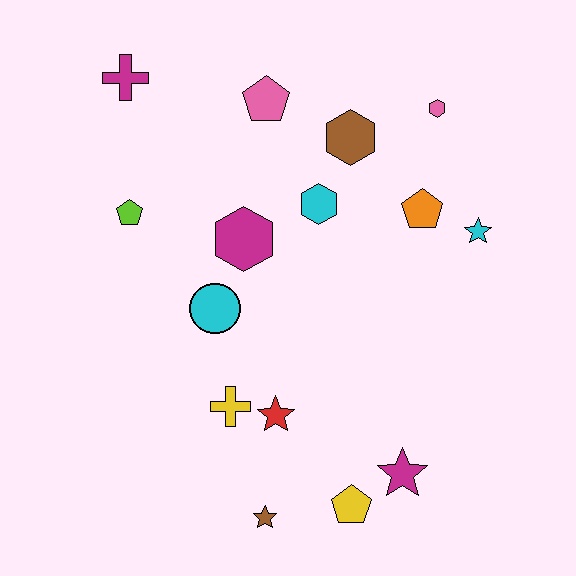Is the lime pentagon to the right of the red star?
No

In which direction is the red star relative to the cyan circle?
The red star is below the cyan circle.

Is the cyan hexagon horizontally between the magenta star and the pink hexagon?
No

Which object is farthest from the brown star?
The magenta cross is farthest from the brown star.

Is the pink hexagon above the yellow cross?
Yes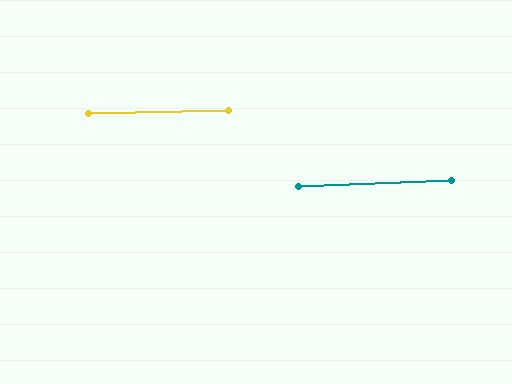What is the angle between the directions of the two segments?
Approximately 1 degree.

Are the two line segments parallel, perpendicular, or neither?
Parallel — their directions differ by only 0.6°.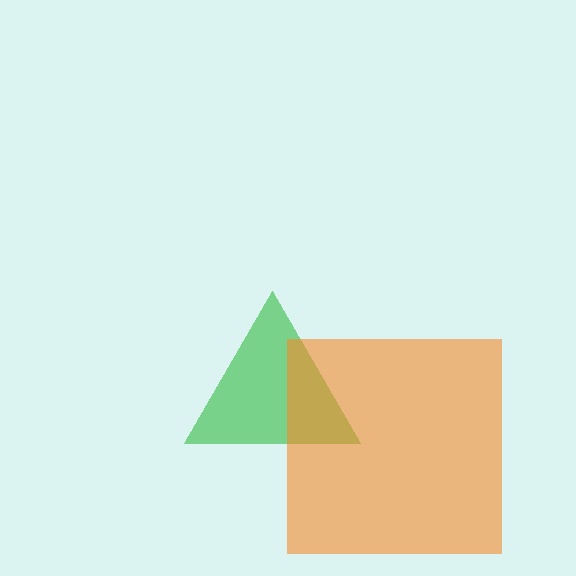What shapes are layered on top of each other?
The layered shapes are: a green triangle, an orange square.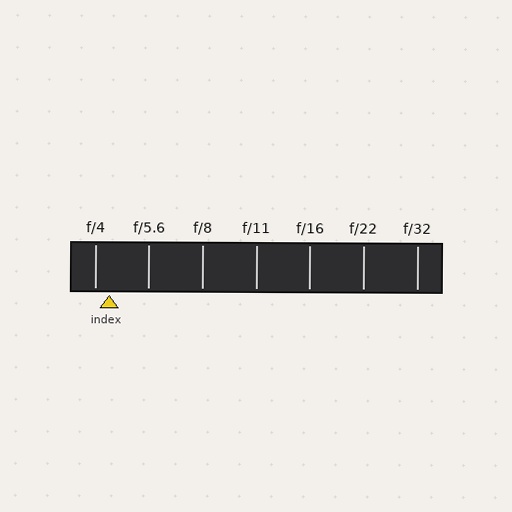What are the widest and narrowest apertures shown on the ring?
The widest aperture shown is f/4 and the narrowest is f/32.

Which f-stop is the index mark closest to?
The index mark is closest to f/4.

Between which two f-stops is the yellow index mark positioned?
The index mark is between f/4 and f/5.6.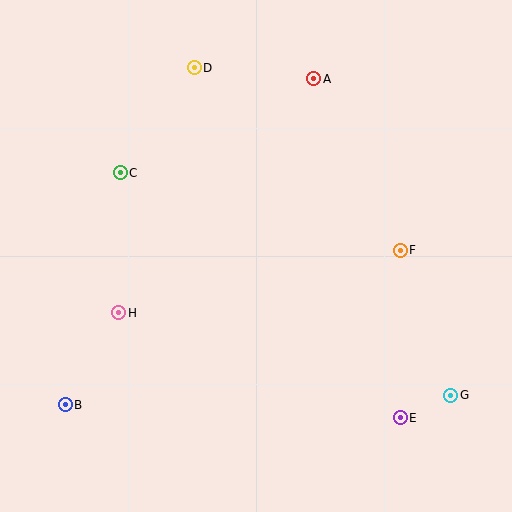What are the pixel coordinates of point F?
Point F is at (400, 250).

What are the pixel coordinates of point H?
Point H is at (119, 313).